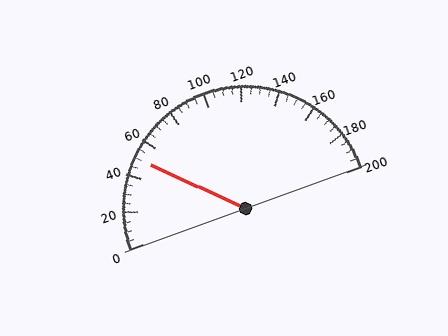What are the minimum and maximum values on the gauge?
The gauge ranges from 0 to 200.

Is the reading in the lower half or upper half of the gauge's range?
The reading is in the lower half of the range (0 to 200).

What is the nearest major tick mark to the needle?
The nearest major tick mark is 40.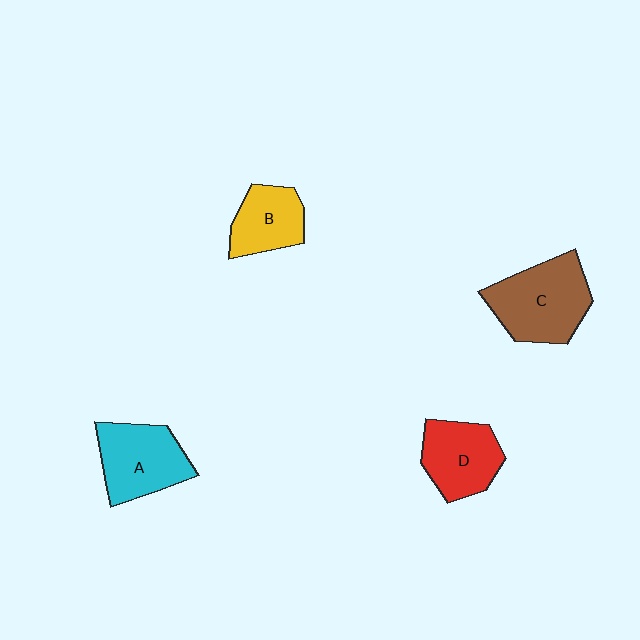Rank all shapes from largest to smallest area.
From largest to smallest: C (brown), A (cyan), D (red), B (yellow).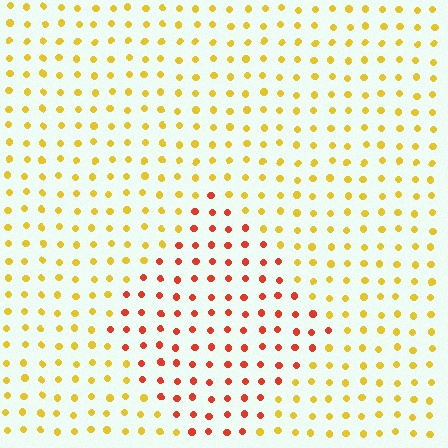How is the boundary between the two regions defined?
The boundary is defined purely by a slight shift in hue (about 46 degrees). Spacing, size, and orientation are identical on both sides.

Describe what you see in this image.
The image is filled with small yellow elements in a uniform arrangement. A diamond-shaped region is visible where the elements are tinted to a slightly different hue, forming a subtle color boundary.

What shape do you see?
I see a diamond.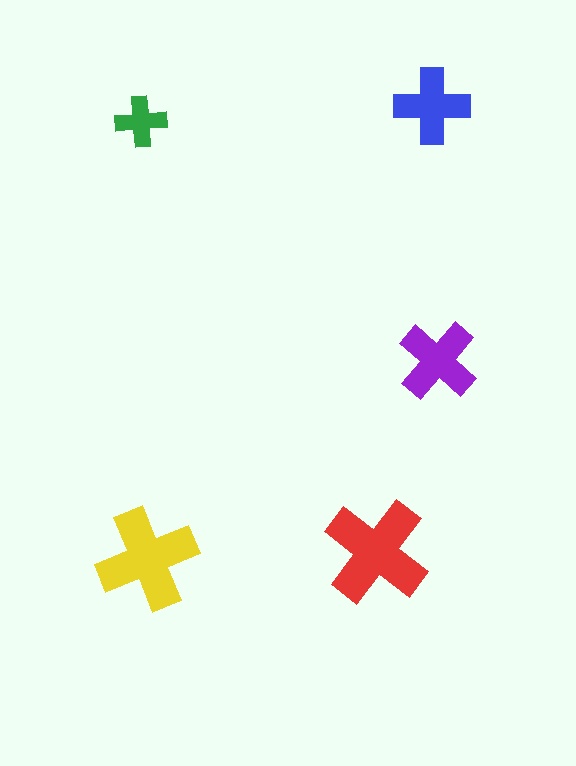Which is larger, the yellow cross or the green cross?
The yellow one.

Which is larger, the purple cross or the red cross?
The red one.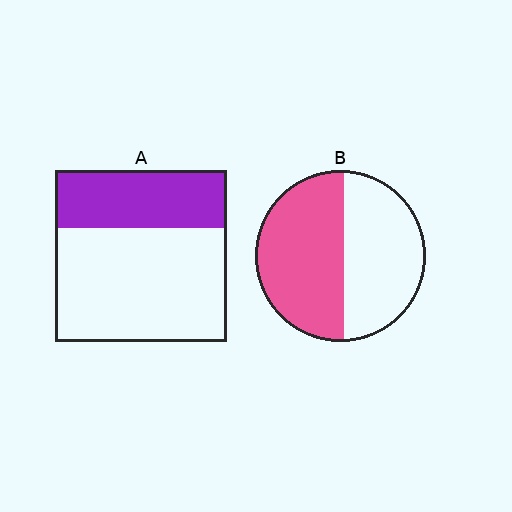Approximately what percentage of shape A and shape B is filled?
A is approximately 35% and B is approximately 55%.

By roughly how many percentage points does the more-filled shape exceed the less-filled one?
By roughly 20 percentage points (B over A).